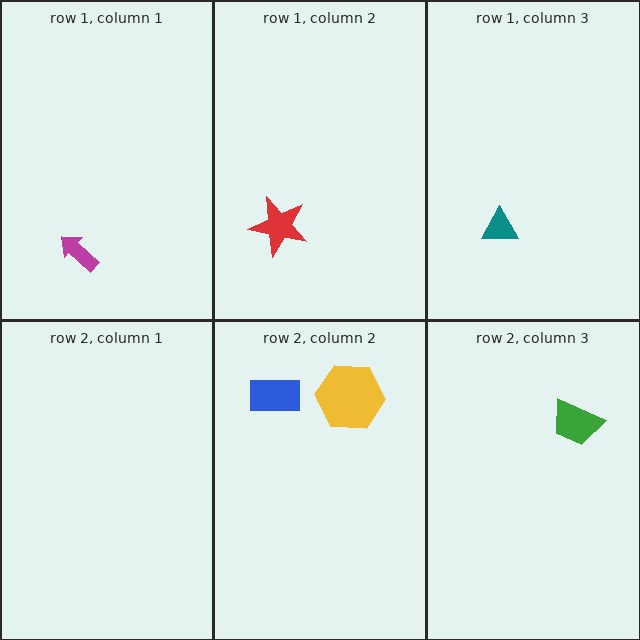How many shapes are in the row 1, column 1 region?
1.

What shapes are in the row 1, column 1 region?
The magenta arrow.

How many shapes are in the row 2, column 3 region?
1.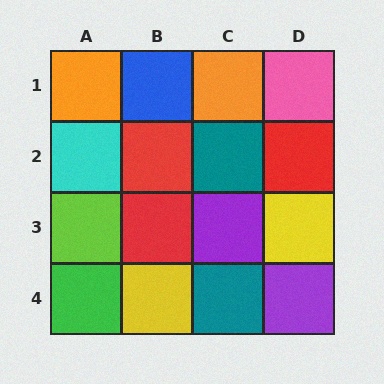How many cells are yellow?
2 cells are yellow.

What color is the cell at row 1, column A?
Orange.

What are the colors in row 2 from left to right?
Cyan, red, teal, red.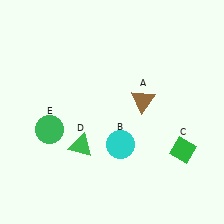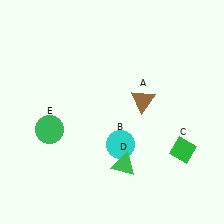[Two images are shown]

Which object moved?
The green triangle (D) moved right.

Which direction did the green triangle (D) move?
The green triangle (D) moved right.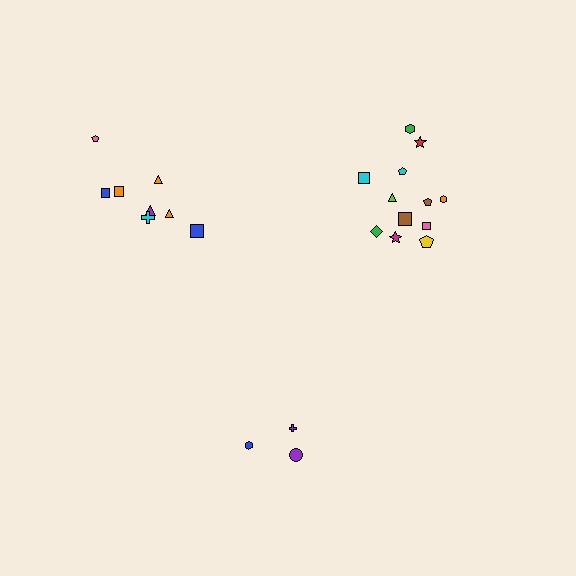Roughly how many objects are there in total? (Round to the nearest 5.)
Roughly 25 objects in total.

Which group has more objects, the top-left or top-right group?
The top-right group.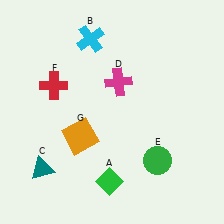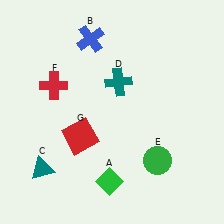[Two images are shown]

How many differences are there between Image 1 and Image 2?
There are 3 differences between the two images.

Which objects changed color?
B changed from cyan to blue. D changed from magenta to teal. G changed from orange to red.